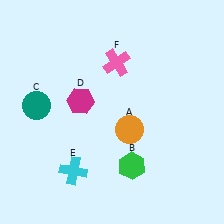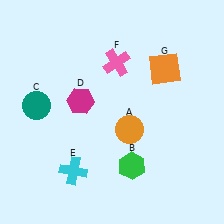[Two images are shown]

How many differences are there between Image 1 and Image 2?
There is 1 difference between the two images.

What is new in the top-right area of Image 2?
An orange square (G) was added in the top-right area of Image 2.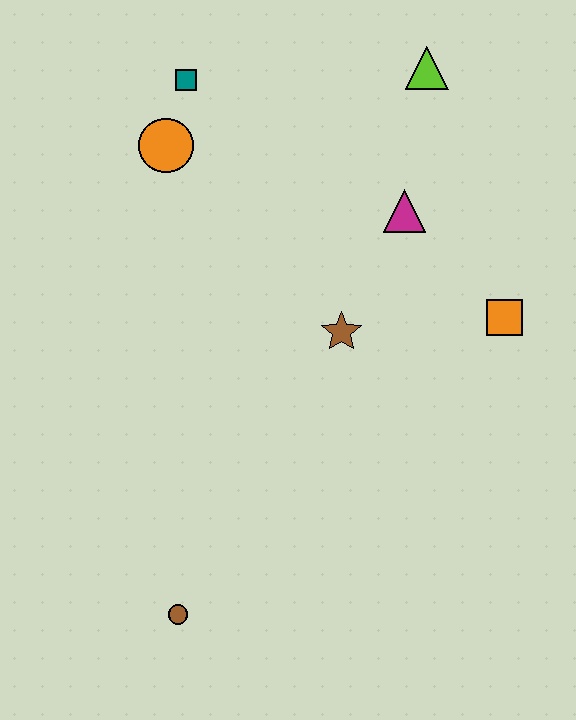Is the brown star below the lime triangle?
Yes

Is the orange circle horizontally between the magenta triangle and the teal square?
No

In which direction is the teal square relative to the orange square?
The teal square is to the left of the orange square.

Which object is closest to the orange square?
The magenta triangle is closest to the orange square.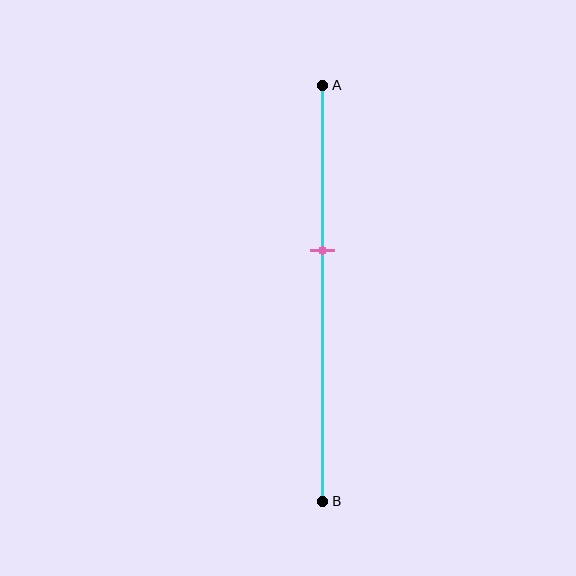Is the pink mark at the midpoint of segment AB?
No, the mark is at about 40% from A, not at the 50% midpoint.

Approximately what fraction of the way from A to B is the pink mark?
The pink mark is approximately 40% of the way from A to B.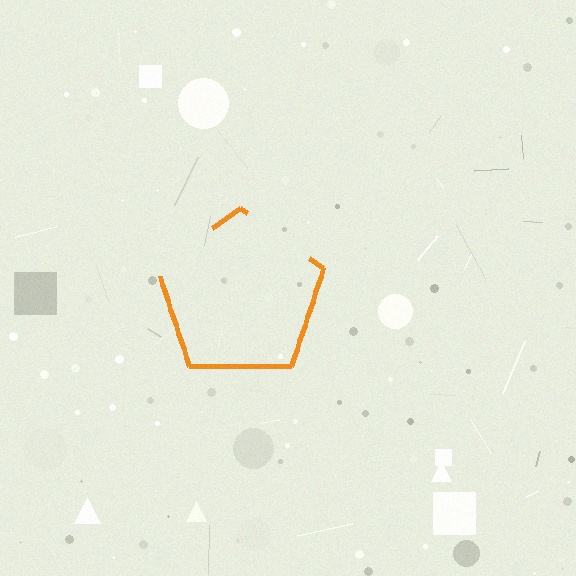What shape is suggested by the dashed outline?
The dashed outline suggests a pentagon.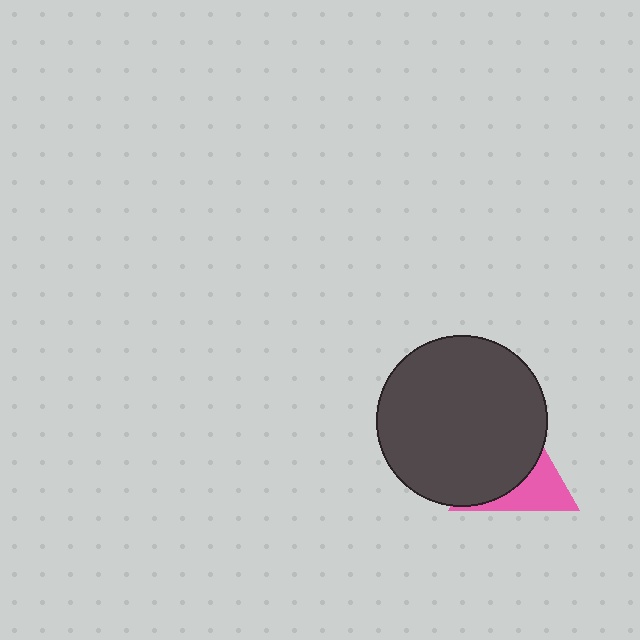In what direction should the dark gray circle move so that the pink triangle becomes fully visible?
The dark gray circle should move toward the upper-left. That is the shortest direction to clear the overlap and leave the pink triangle fully visible.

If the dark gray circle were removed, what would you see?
You would see the complete pink triangle.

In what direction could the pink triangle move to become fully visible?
The pink triangle could move toward the lower-right. That would shift it out from behind the dark gray circle entirely.